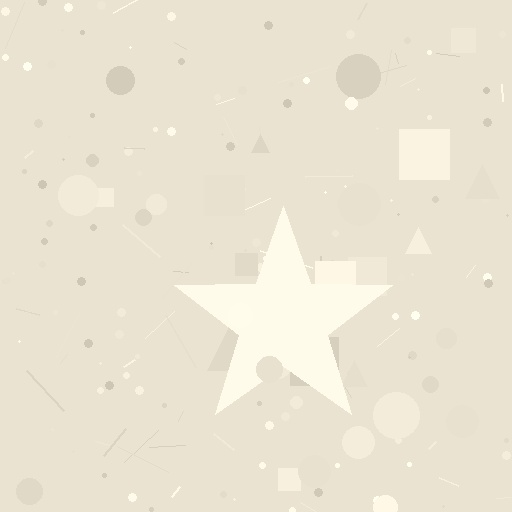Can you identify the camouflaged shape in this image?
The camouflaged shape is a star.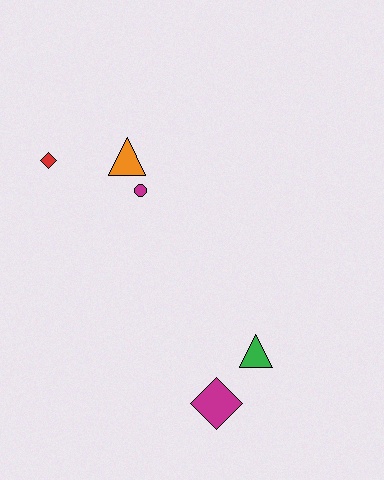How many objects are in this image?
There are 5 objects.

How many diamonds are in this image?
There are 2 diamonds.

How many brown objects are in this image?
There are no brown objects.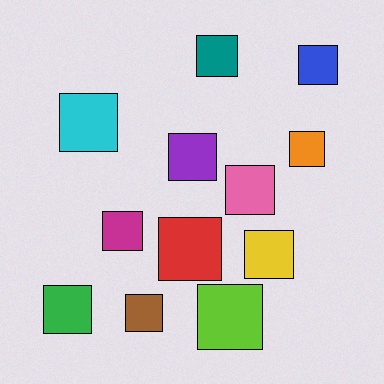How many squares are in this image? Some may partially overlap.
There are 12 squares.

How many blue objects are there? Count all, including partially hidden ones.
There is 1 blue object.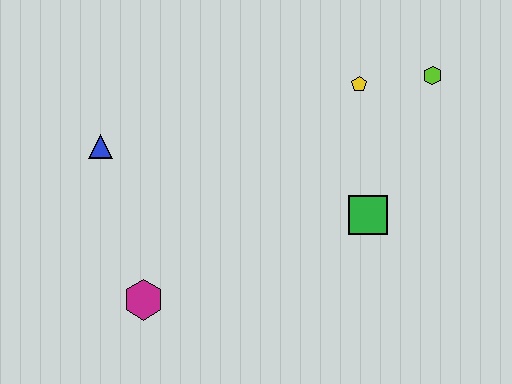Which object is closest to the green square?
The yellow pentagon is closest to the green square.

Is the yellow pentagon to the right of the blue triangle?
Yes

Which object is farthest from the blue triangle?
The lime hexagon is farthest from the blue triangle.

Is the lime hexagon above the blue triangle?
Yes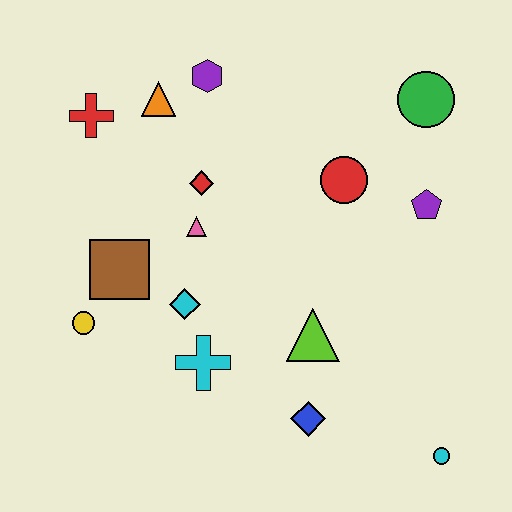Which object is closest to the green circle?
The purple pentagon is closest to the green circle.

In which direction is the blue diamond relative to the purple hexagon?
The blue diamond is below the purple hexagon.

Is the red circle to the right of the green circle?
No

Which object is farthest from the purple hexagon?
The cyan circle is farthest from the purple hexagon.